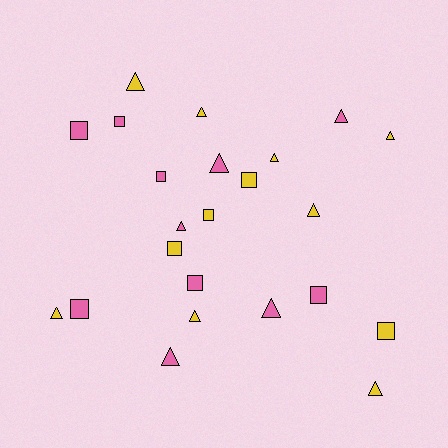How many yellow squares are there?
There are 4 yellow squares.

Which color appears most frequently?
Yellow, with 12 objects.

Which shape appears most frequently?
Triangle, with 13 objects.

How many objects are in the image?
There are 23 objects.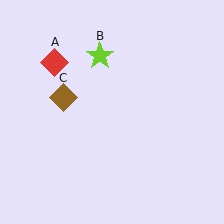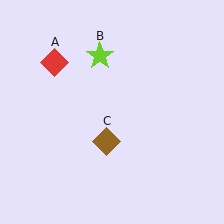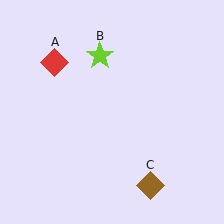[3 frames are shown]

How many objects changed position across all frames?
1 object changed position: brown diamond (object C).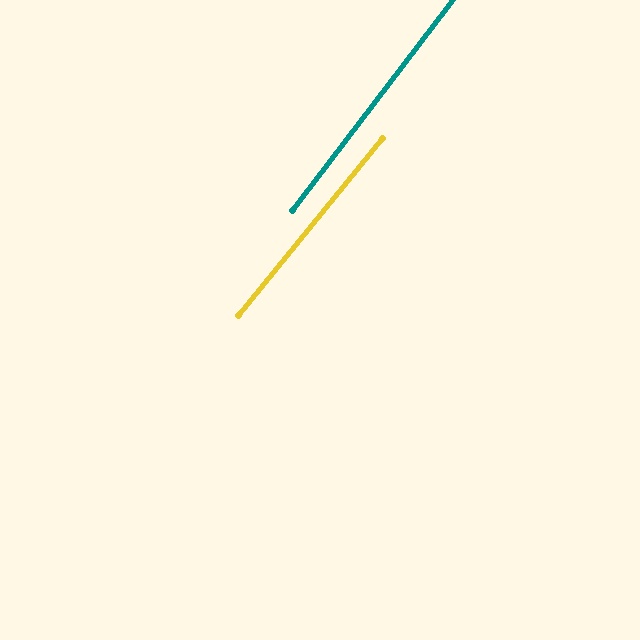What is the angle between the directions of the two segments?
Approximately 2 degrees.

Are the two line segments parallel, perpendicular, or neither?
Parallel — their directions differ by only 1.9°.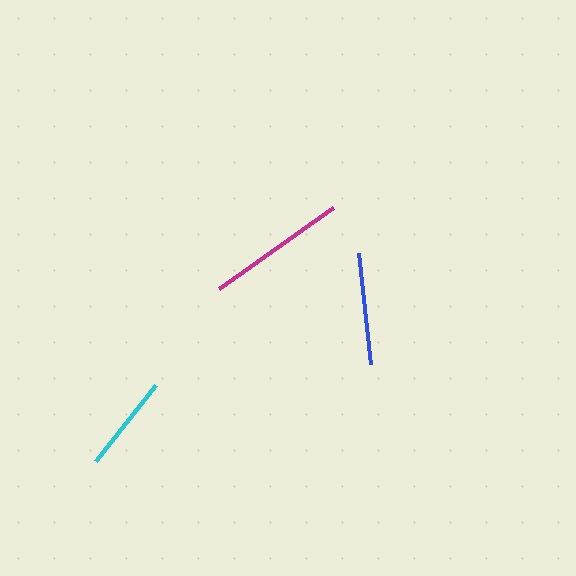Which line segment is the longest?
The magenta line is the longest at approximately 141 pixels.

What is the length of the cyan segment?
The cyan segment is approximately 97 pixels long.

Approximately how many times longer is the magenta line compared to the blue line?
The magenta line is approximately 1.3 times the length of the blue line.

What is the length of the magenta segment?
The magenta segment is approximately 141 pixels long.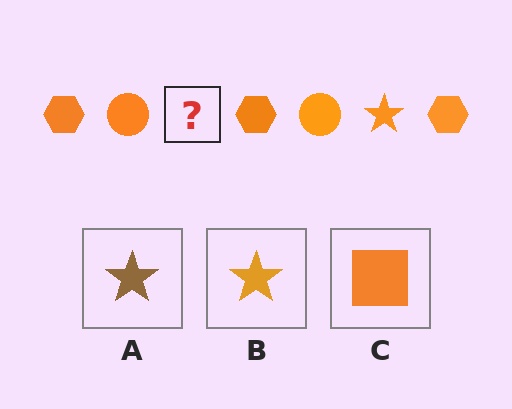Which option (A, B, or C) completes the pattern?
B.